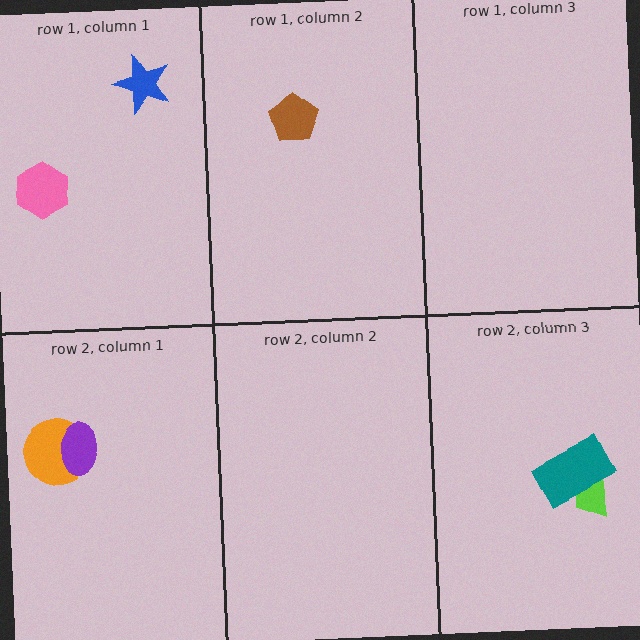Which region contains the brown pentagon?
The row 1, column 2 region.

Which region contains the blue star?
The row 1, column 1 region.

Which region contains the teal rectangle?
The row 2, column 3 region.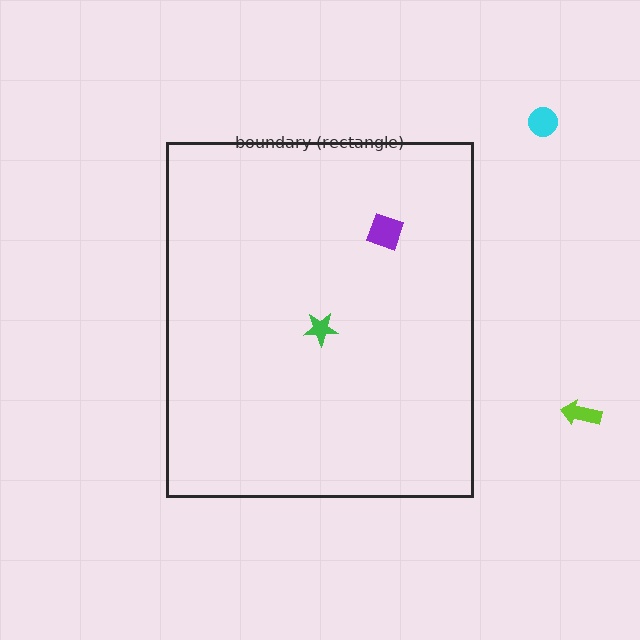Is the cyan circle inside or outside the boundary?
Outside.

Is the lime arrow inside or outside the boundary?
Outside.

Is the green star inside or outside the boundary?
Inside.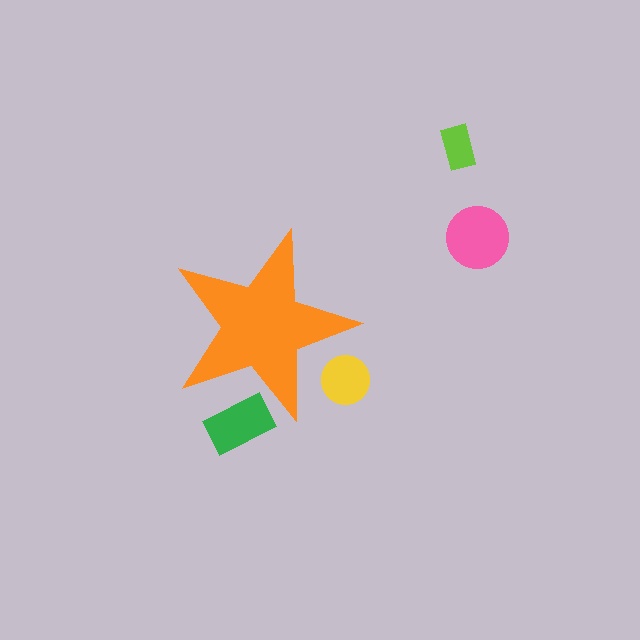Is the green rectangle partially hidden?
Yes, the green rectangle is partially hidden behind the orange star.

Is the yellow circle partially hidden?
Yes, the yellow circle is partially hidden behind the orange star.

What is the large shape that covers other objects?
An orange star.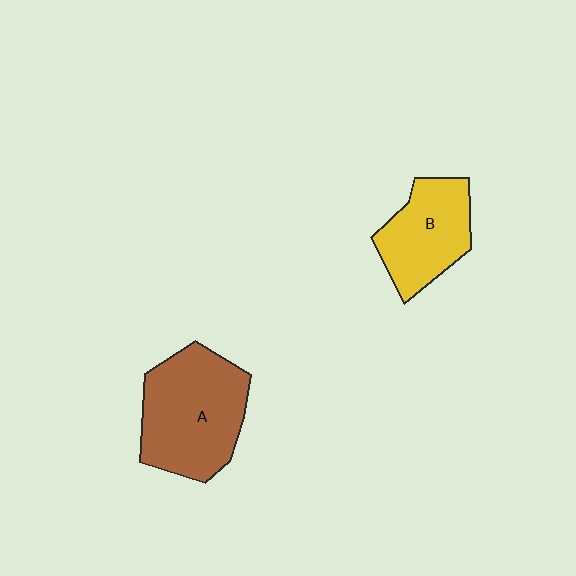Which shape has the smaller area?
Shape B (yellow).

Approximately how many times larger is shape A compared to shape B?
Approximately 1.4 times.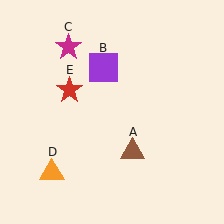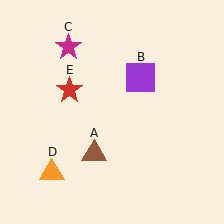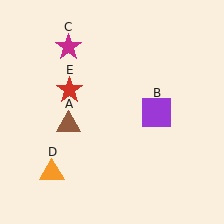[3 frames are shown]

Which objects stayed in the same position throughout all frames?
Magenta star (object C) and orange triangle (object D) and red star (object E) remained stationary.